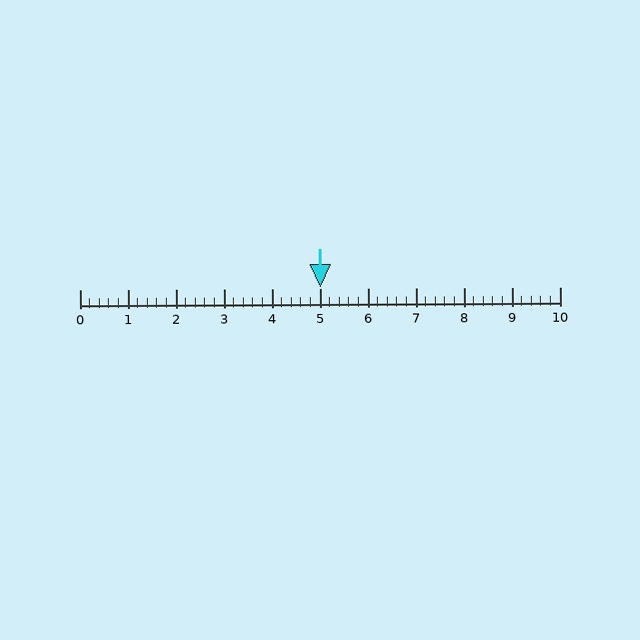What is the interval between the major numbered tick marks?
The major tick marks are spaced 1 units apart.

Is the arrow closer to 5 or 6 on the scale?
The arrow is closer to 5.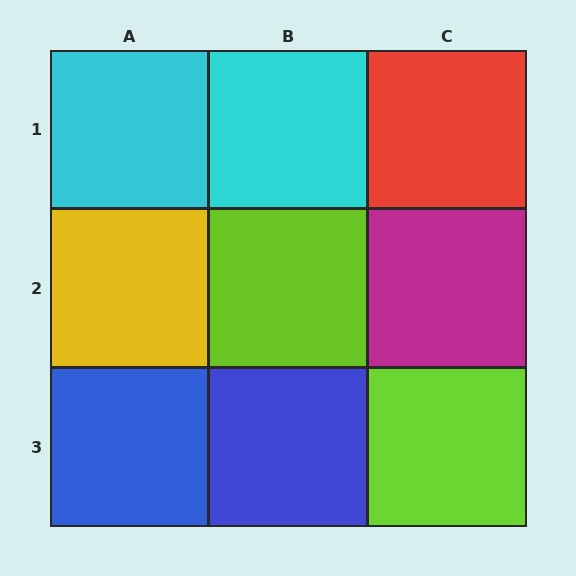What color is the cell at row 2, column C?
Magenta.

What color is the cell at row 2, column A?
Yellow.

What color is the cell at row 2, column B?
Lime.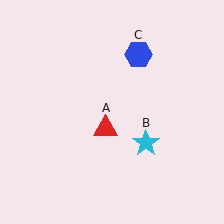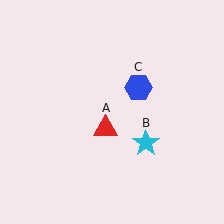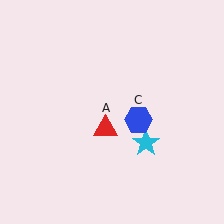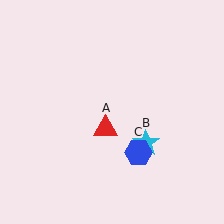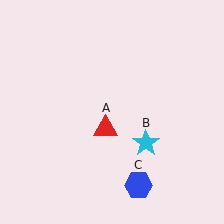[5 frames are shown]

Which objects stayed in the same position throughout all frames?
Red triangle (object A) and cyan star (object B) remained stationary.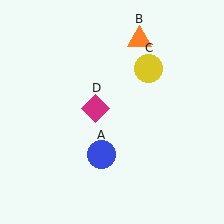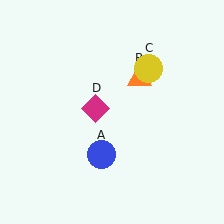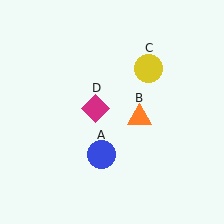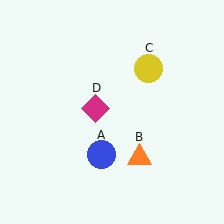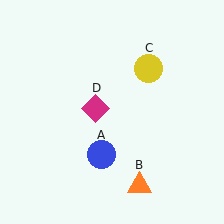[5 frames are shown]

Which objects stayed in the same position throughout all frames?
Blue circle (object A) and yellow circle (object C) and magenta diamond (object D) remained stationary.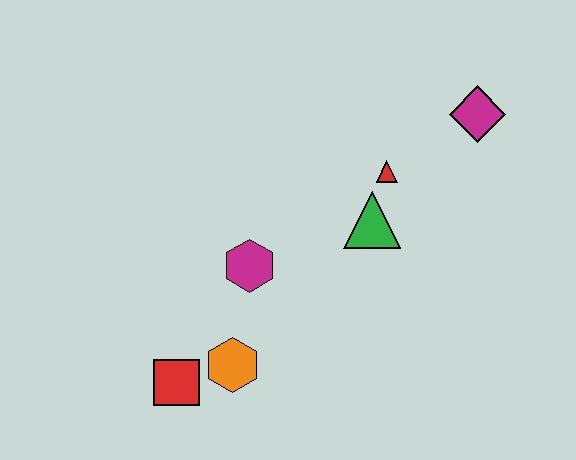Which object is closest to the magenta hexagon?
The orange hexagon is closest to the magenta hexagon.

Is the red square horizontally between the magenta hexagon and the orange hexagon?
No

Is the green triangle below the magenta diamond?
Yes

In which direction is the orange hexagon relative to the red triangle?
The orange hexagon is below the red triangle.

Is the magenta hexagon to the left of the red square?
No